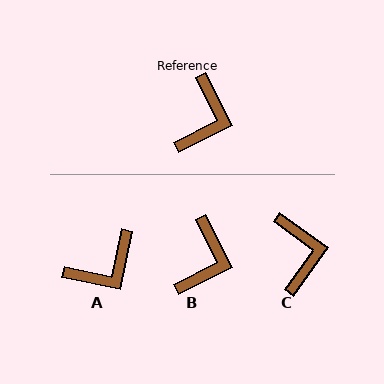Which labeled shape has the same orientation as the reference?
B.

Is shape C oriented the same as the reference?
No, it is off by about 28 degrees.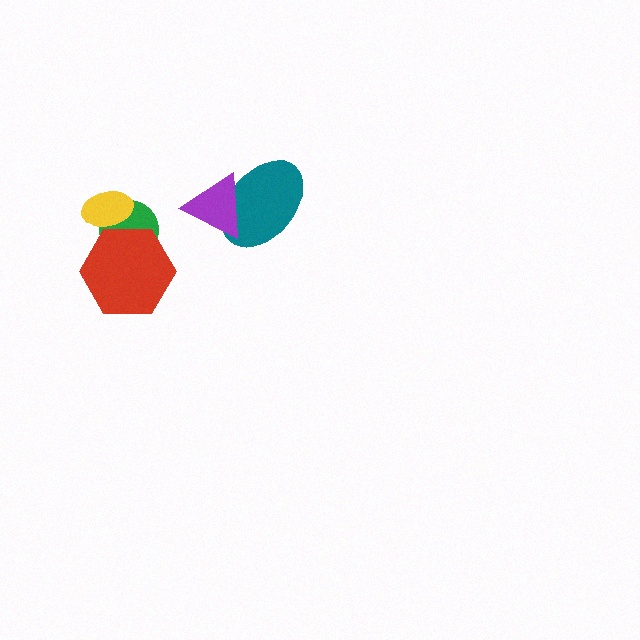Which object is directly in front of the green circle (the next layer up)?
The yellow ellipse is directly in front of the green circle.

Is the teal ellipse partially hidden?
Yes, it is partially covered by another shape.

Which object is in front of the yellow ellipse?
The red hexagon is in front of the yellow ellipse.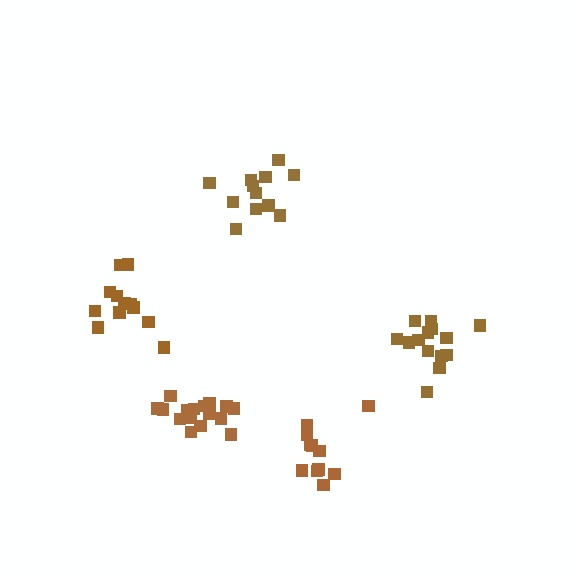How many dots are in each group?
Group 1: 14 dots, Group 2: 12 dots, Group 3: 16 dots, Group 4: 13 dots, Group 5: 11 dots (66 total).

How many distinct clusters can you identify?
There are 5 distinct clusters.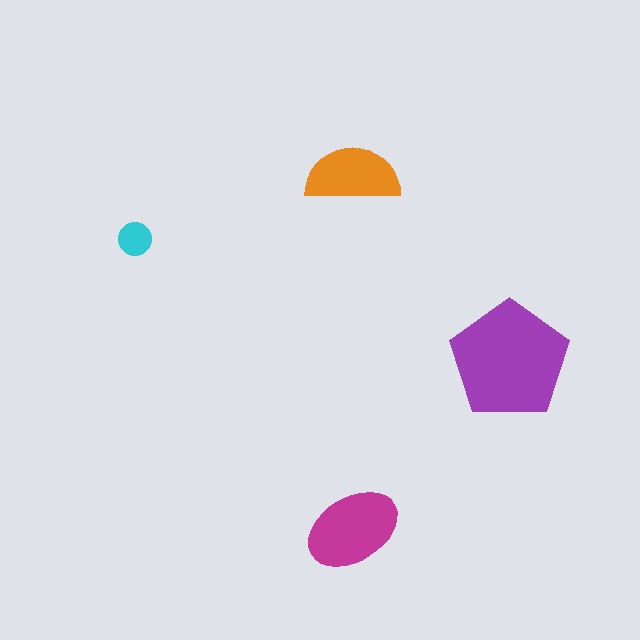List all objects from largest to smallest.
The purple pentagon, the magenta ellipse, the orange semicircle, the cyan circle.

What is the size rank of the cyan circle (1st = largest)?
4th.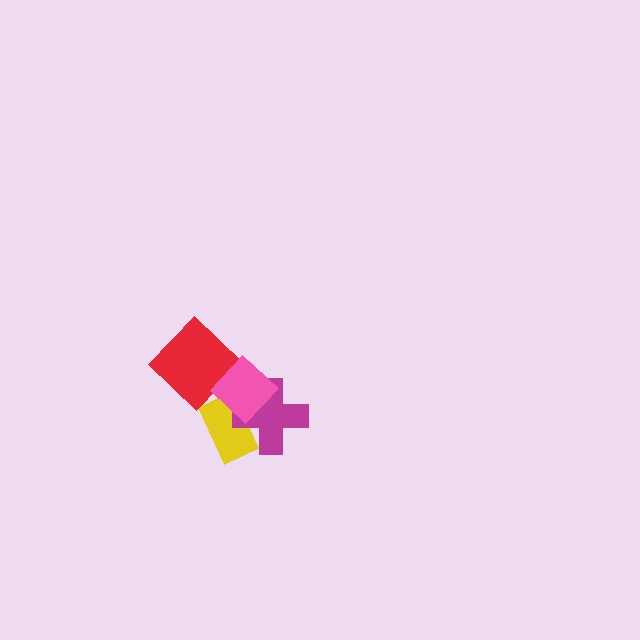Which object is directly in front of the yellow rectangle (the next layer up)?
The magenta cross is directly in front of the yellow rectangle.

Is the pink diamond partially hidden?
No, no other shape covers it.